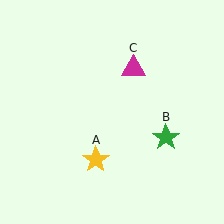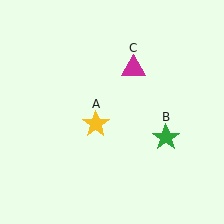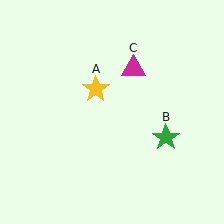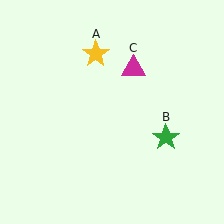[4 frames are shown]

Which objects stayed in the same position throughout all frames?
Green star (object B) and magenta triangle (object C) remained stationary.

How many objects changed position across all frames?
1 object changed position: yellow star (object A).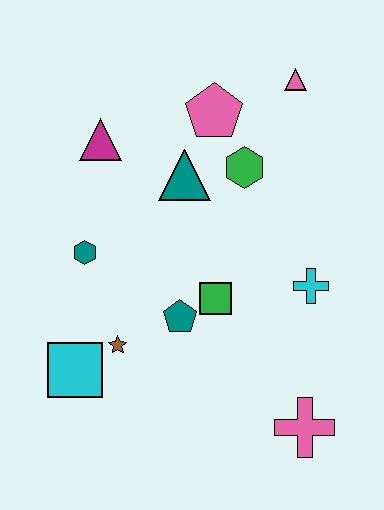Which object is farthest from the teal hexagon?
The pink cross is farthest from the teal hexagon.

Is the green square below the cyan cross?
Yes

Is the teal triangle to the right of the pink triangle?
No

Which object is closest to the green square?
The teal pentagon is closest to the green square.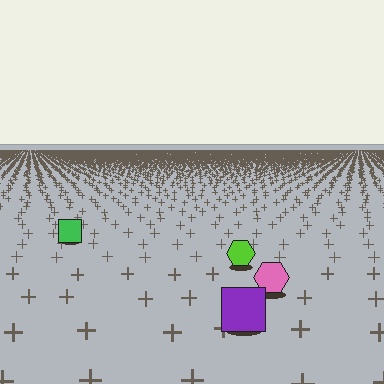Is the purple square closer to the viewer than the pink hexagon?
Yes. The purple square is closer — you can tell from the texture gradient: the ground texture is coarser near it.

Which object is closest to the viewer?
The purple square is closest. The texture marks near it are larger and more spread out.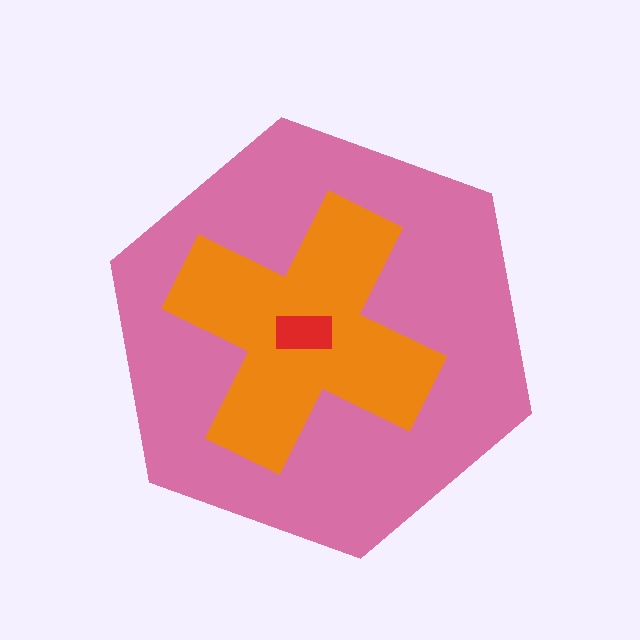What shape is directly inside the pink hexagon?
The orange cross.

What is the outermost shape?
The pink hexagon.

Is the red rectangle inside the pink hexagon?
Yes.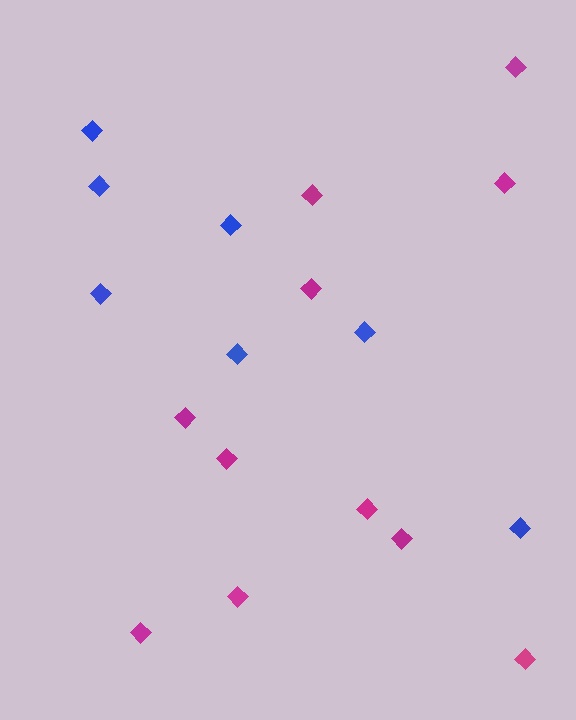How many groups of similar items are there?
There are 2 groups: one group of blue diamonds (7) and one group of magenta diamonds (11).